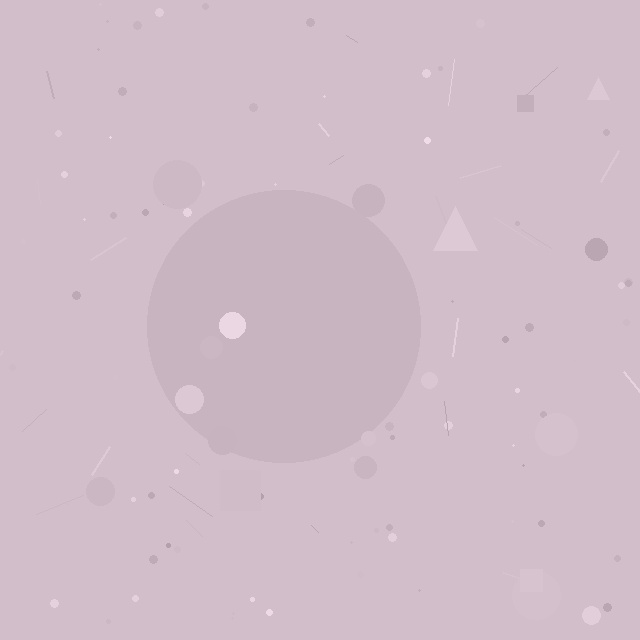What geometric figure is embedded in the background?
A circle is embedded in the background.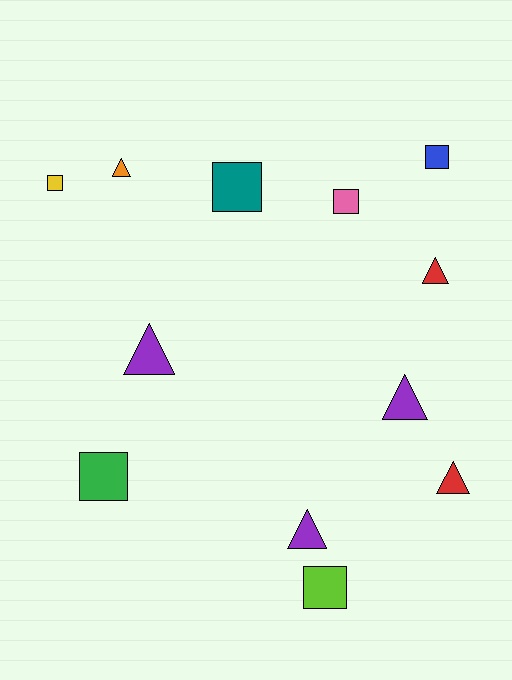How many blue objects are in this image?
There is 1 blue object.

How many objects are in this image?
There are 12 objects.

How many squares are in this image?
There are 6 squares.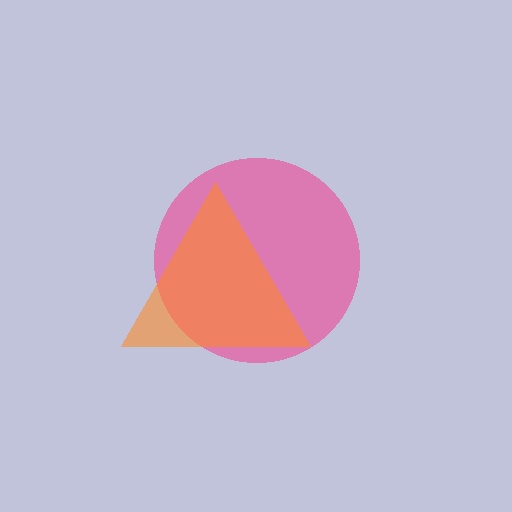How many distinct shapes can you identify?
There are 2 distinct shapes: a pink circle, an orange triangle.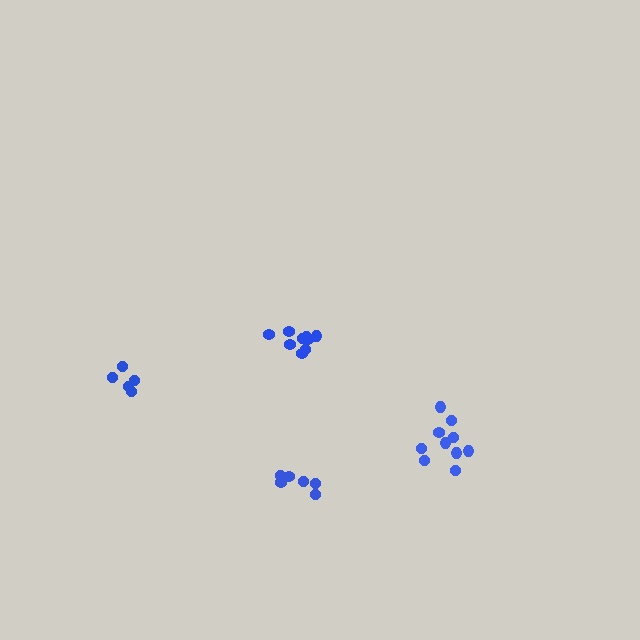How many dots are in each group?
Group 1: 9 dots, Group 2: 5 dots, Group 3: 6 dots, Group 4: 10 dots (30 total).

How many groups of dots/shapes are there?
There are 4 groups.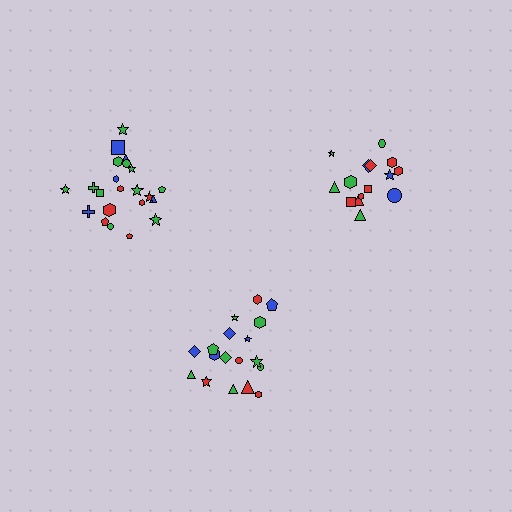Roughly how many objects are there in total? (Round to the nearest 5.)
Roughly 55 objects in total.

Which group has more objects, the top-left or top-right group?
The top-left group.